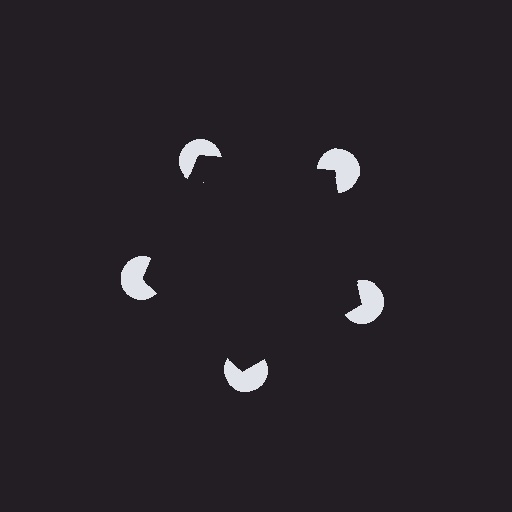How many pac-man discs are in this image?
There are 5 — one at each vertex of the illusory pentagon.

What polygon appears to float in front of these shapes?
An illusory pentagon — its edges are inferred from the aligned wedge cuts in the pac-man discs, not physically drawn.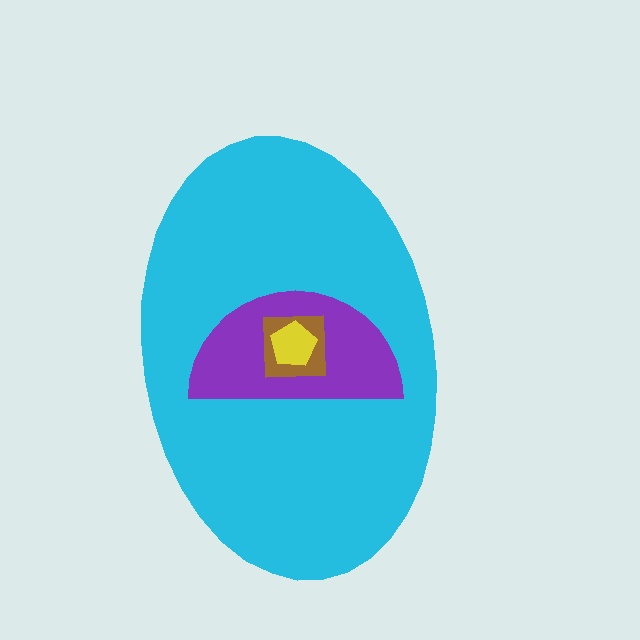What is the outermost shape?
The cyan ellipse.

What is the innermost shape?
The yellow pentagon.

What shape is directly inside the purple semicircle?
The brown square.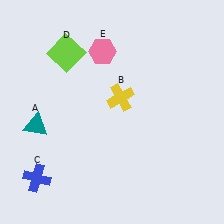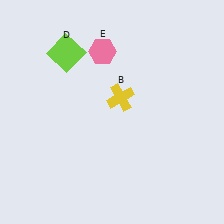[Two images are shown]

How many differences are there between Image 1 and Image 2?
There are 2 differences between the two images.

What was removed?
The blue cross (C), the teal triangle (A) were removed in Image 2.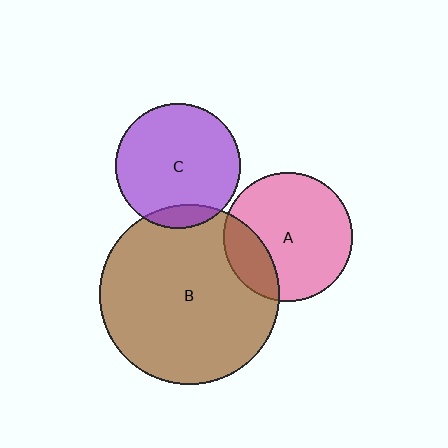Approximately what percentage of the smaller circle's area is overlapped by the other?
Approximately 20%.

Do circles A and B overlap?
Yes.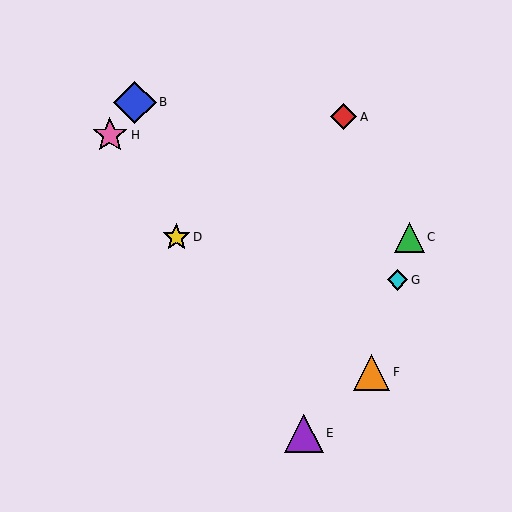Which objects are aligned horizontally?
Objects C, D are aligned horizontally.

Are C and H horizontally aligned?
No, C is at y≈237 and H is at y≈135.